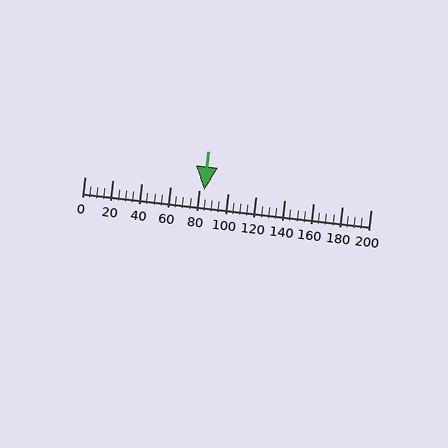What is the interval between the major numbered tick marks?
The major tick marks are spaced 20 units apart.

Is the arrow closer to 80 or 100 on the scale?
The arrow is closer to 80.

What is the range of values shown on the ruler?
The ruler shows values from 0 to 200.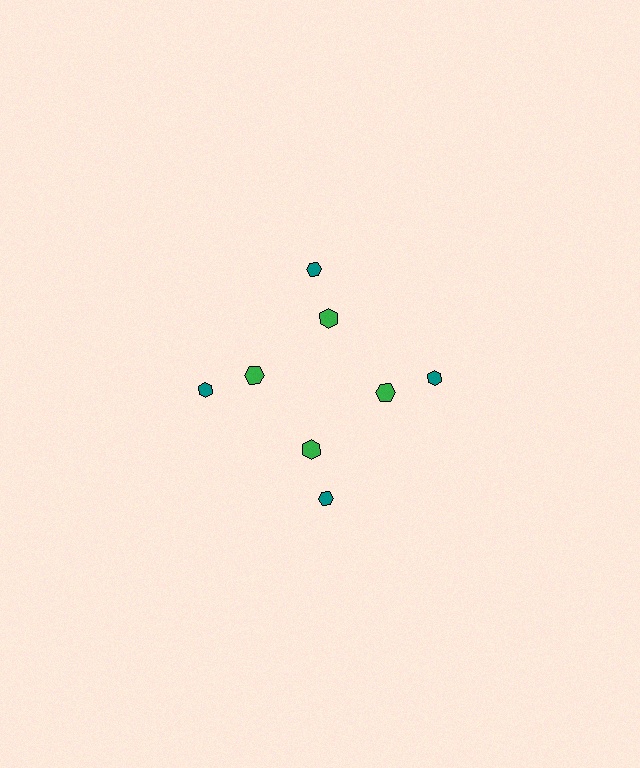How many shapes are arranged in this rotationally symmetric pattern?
There are 8 shapes, arranged in 4 groups of 2.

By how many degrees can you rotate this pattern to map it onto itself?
The pattern maps onto itself every 90 degrees of rotation.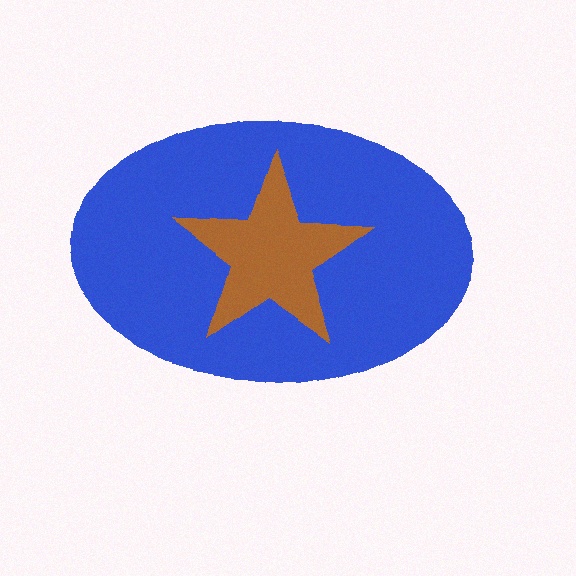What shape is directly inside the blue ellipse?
The brown star.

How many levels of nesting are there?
2.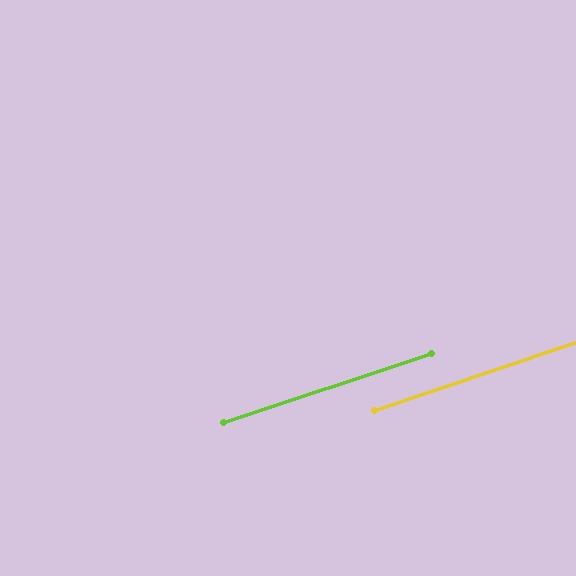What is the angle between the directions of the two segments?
Approximately 0 degrees.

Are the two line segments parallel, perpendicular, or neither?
Parallel — their directions differ by only 0.4°.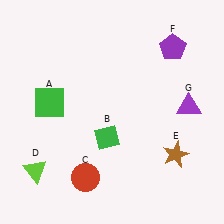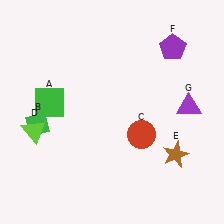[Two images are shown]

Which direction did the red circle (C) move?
The red circle (C) moved right.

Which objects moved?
The objects that moved are: the green diamond (B), the red circle (C), the lime triangle (D).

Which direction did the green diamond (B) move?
The green diamond (B) moved left.